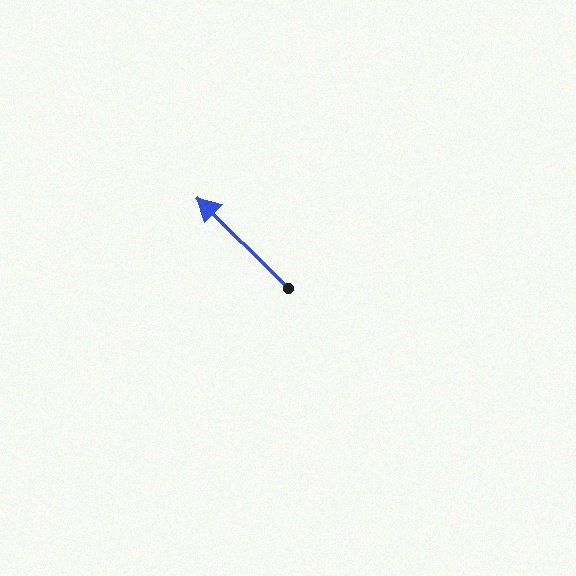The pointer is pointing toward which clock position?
Roughly 10 o'clock.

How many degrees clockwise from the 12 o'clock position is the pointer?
Approximately 315 degrees.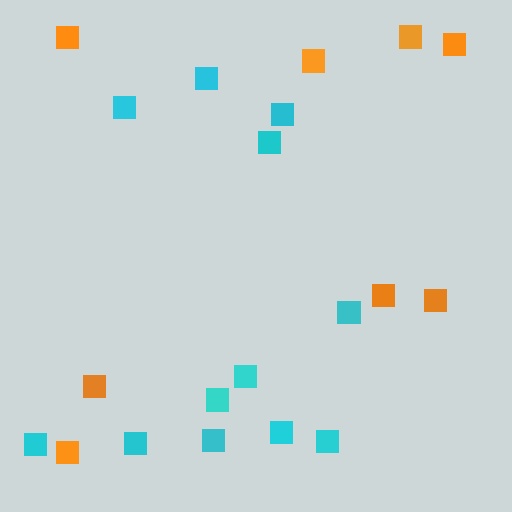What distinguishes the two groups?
There are 2 groups: one group of cyan squares (12) and one group of orange squares (8).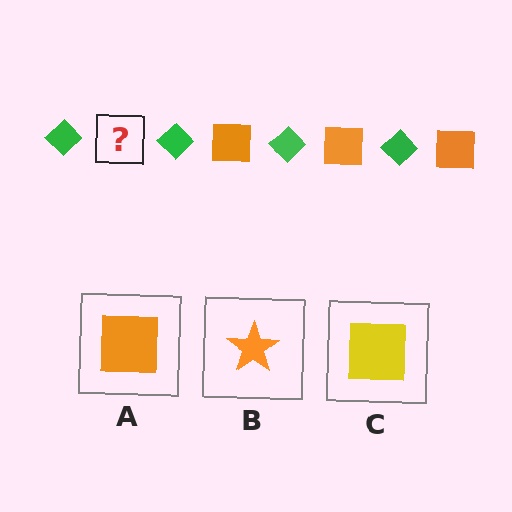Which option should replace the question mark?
Option A.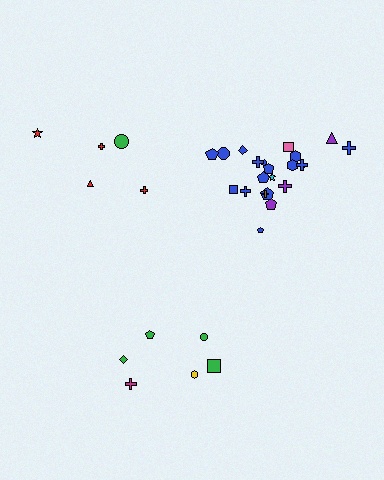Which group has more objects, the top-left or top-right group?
The top-right group.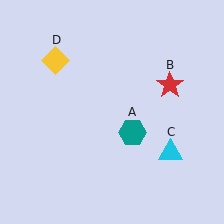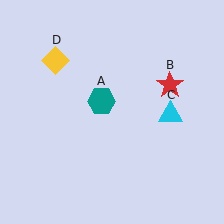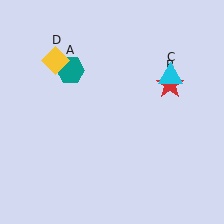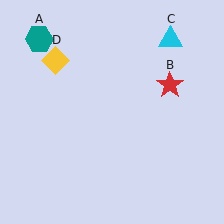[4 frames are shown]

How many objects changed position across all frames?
2 objects changed position: teal hexagon (object A), cyan triangle (object C).